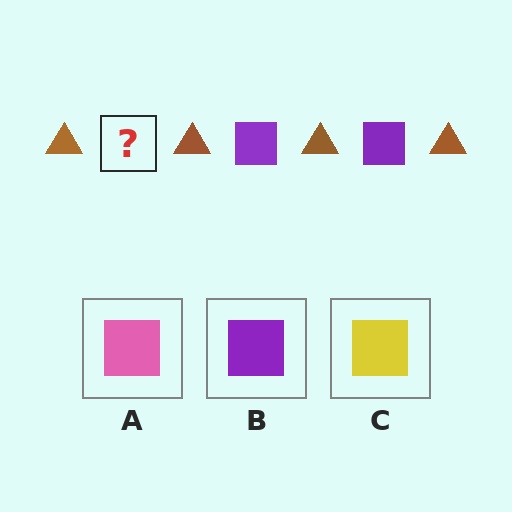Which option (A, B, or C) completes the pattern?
B.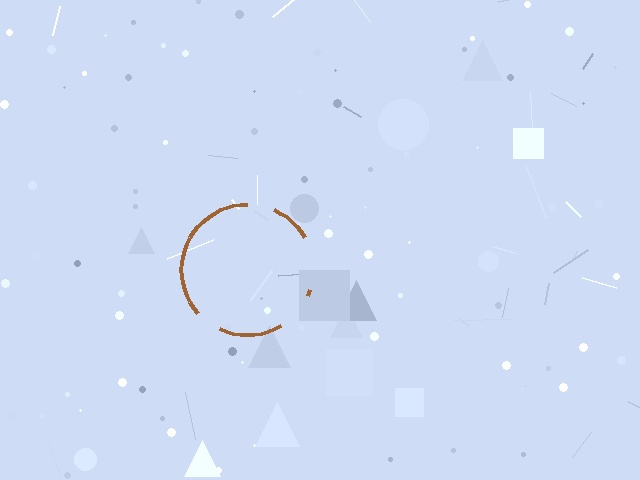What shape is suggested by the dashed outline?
The dashed outline suggests a circle.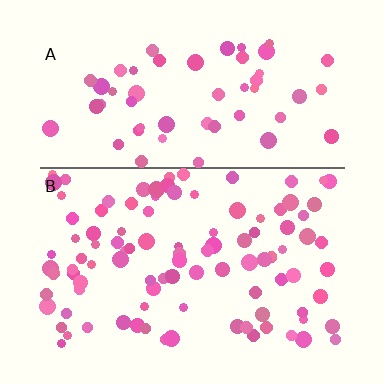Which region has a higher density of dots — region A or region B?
B (the bottom).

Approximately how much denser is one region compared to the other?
Approximately 1.8× — region B over region A.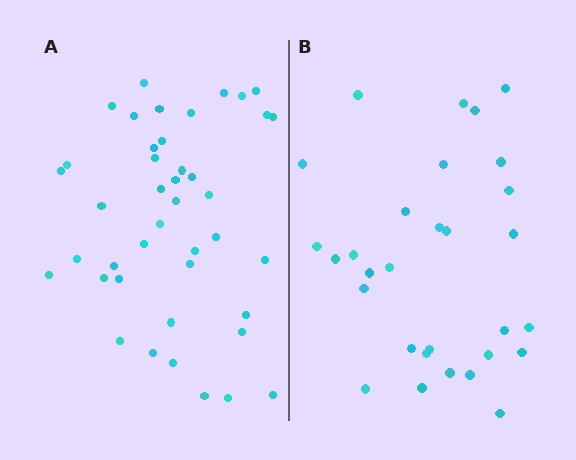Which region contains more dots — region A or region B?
Region A (the left region) has more dots.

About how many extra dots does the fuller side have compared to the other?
Region A has roughly 12 or so more dots than region B.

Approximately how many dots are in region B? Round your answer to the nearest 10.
About 30 dots.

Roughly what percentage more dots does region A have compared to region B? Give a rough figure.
About 40% more.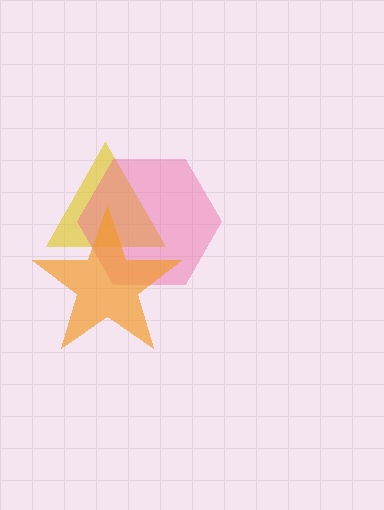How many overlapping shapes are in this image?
There are 3 overlapping shapes in the image.